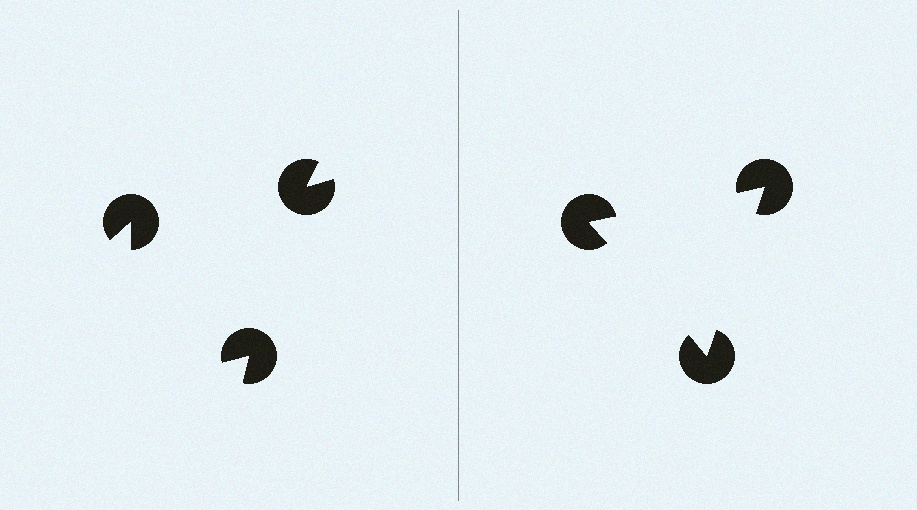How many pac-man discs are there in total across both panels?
6 — 3 on each side.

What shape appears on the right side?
An illusory triangle.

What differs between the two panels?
The pac-man discs are positioned identically on both sides; only the wedge orientations differ. On the right they align to a triangle; on the left they are misaligned.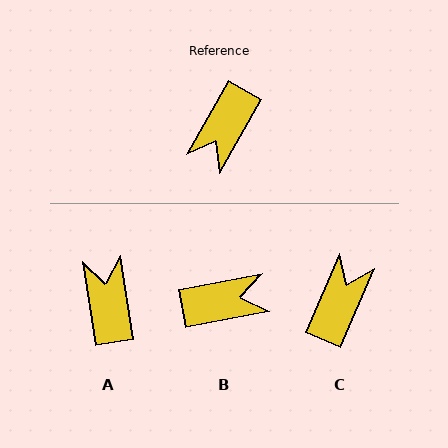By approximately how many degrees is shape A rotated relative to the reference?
Approximately 142 degrees clockwise.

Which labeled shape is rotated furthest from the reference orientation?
C, about 173 degrees away.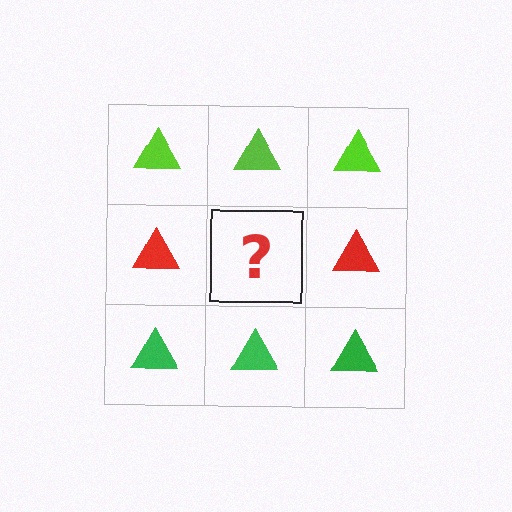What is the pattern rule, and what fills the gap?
The rule is that each row has a consistent color. The gap should be filled with a red triangle.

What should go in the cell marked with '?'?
The missing cell should contain a red triangle.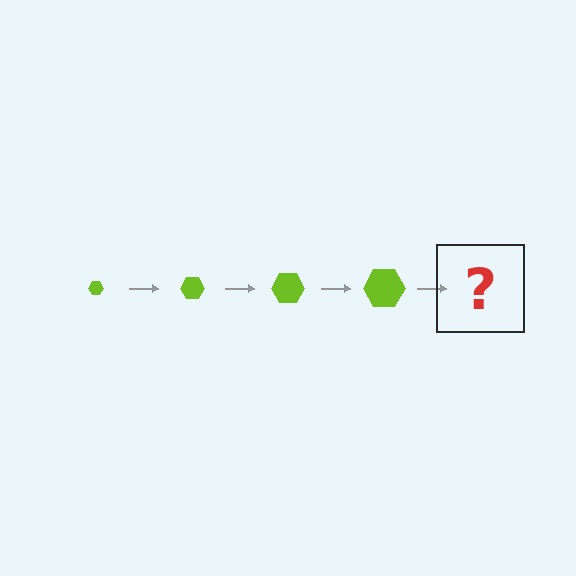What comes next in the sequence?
The next element should be a lime hexagon, larger than the previous one.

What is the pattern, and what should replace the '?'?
The pattern is that the hexagon gets progressively larger each step. The '?' should be a lime hexagon, larger than the previous one.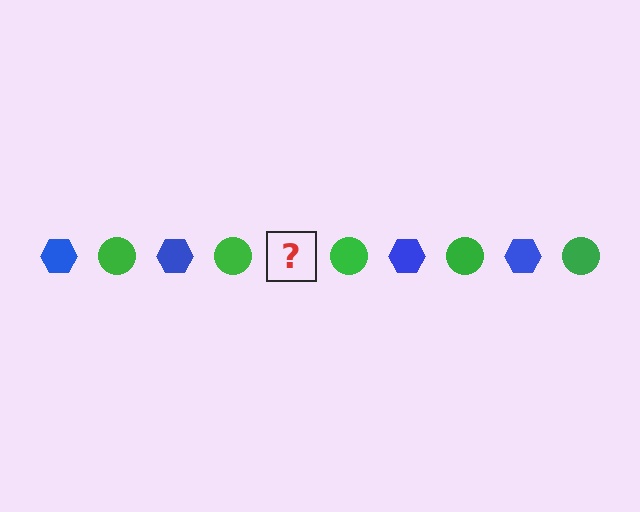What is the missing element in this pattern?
The missing element is a blue hexagon.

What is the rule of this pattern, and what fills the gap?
The rule is that the pattern alternates between blue hexagon and green circle. The gap should be filled with a blue hexagon.